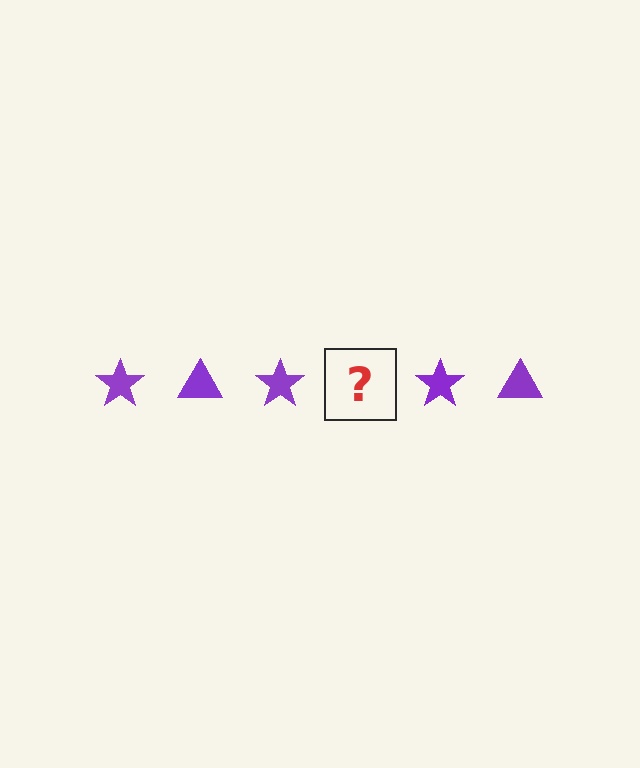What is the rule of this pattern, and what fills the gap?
The rule is that the pattern cycles through star, triangle shapes in purple. The gap should be filled with a purple triangle.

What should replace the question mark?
The question mark should be replaced with a purple triangle.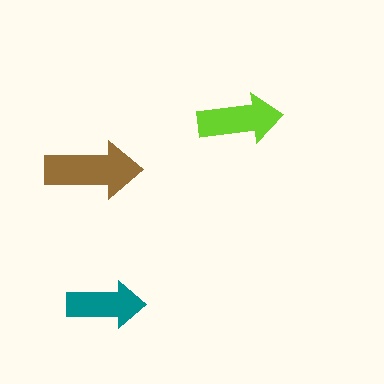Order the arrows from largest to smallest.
the brown one, the lime one, the teal one.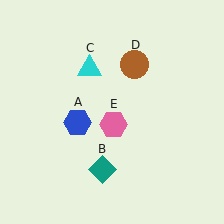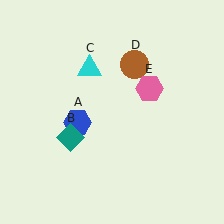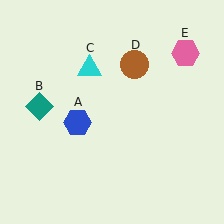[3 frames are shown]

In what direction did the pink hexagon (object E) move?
The pink hexagon (object E) moved up and to the right.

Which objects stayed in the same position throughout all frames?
Blue hexagon (object A) and cyan triangle (object C) and brown circle (object D) remained stationary.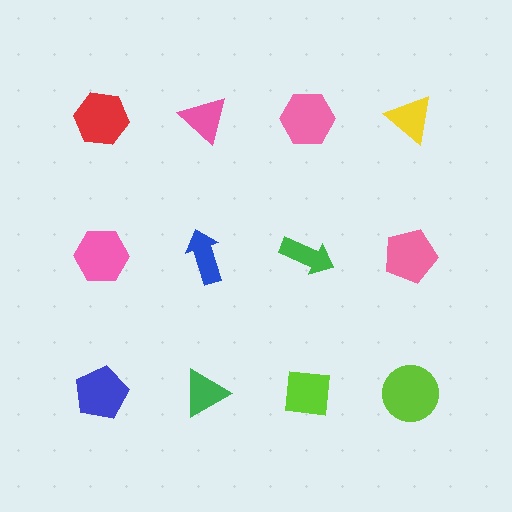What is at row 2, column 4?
A pink pentagon.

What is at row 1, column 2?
A pink triangle.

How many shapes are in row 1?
4 shapes.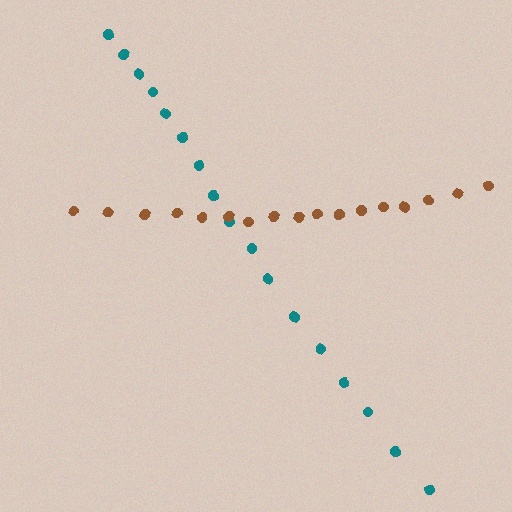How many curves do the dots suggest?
There are 2 distinct paths.